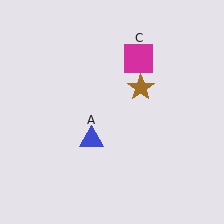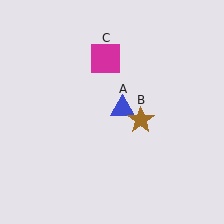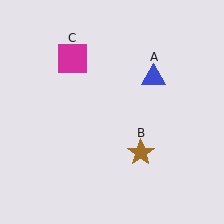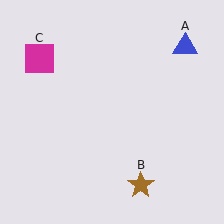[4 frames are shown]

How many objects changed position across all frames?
3 objects changed position: blue triangle (object A), brown star (object B), magenta square (object C).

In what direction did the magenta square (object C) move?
The magenta square (object C) moved left.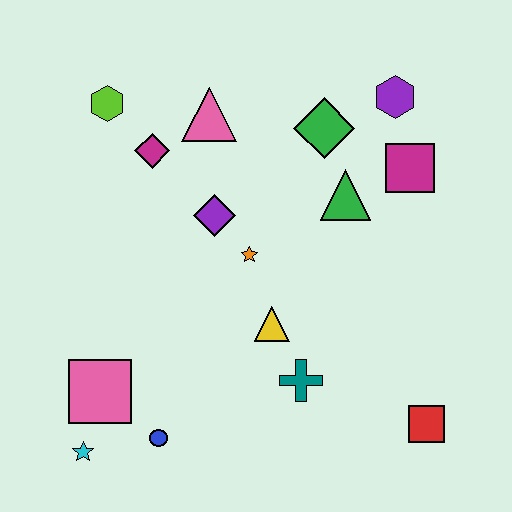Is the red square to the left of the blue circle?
No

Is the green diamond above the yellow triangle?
Yes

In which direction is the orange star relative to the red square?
The orange star is to the left of the red square.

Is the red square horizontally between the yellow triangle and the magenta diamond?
No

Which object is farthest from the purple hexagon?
The cyan star is farthest from the purple hexagon.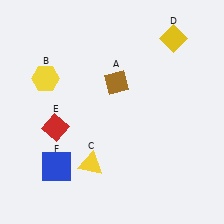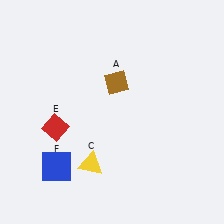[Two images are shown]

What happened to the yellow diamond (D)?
The yellow diamond (D) was removed in Image 2. It was in the top-right area of Image 1.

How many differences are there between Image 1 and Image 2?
There are 2 differences between the two images.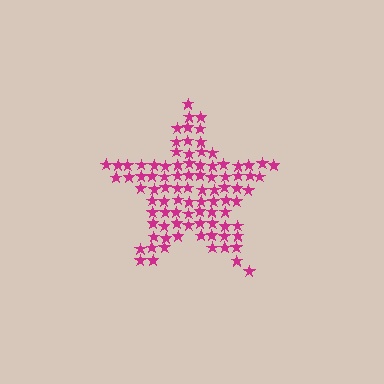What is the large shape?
The large shape is a star.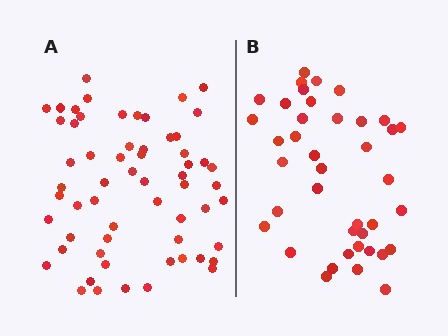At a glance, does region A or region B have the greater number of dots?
Region A (the left region) has more dots.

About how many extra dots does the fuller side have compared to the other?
Region A has approximately 20 more dots than region B.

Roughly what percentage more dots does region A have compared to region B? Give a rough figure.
About 50% more.